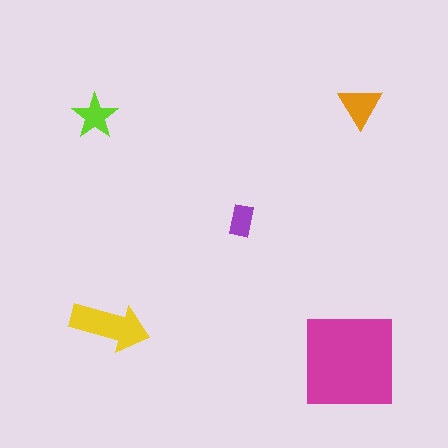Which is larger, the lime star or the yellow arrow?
The yellow arrow.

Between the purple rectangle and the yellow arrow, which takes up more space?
The yellow arrow.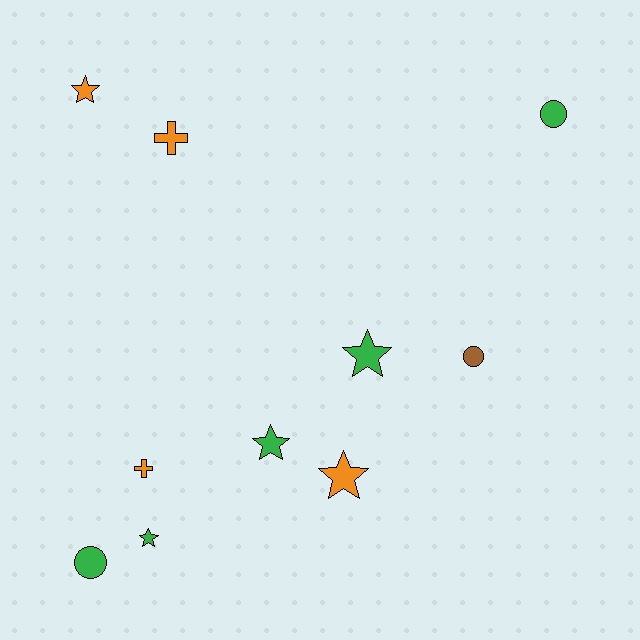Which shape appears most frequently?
Star, with 5 objects.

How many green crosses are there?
There are no green crosses.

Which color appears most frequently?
Green, with 5 objects.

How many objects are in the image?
There are 10 objects.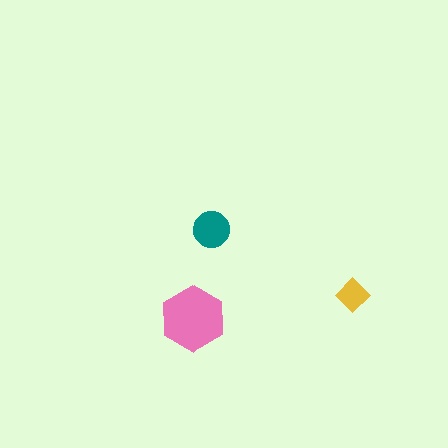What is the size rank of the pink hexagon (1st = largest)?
1st.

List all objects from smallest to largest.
The yellow diamond, the teal circle, the pink hexagon.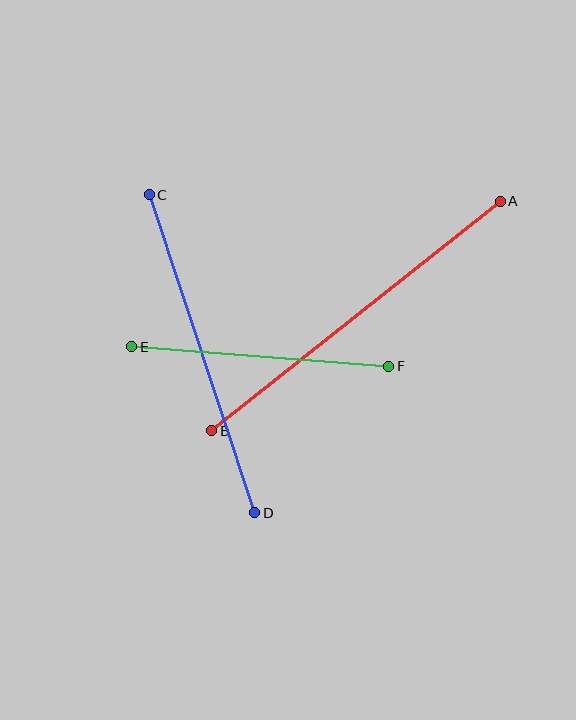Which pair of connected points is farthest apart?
Points A and B are farthest apart.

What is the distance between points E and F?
The distance is approximately 258 pixels.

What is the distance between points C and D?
The distance is approximately 335 pixels.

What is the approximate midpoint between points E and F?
The midpoint is at approximately (260, 356) pixels.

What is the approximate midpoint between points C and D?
The midpoint is at approximately (202, 354) pixels.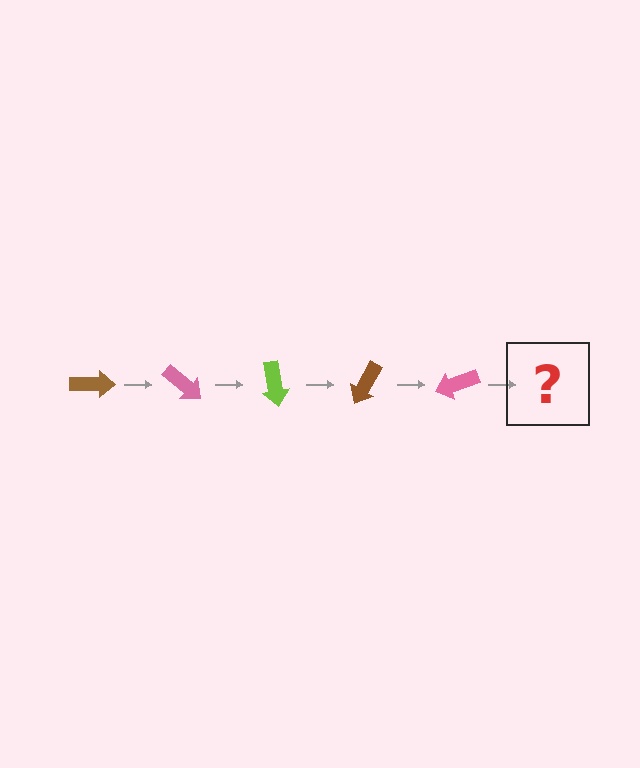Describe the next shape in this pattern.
It should be a lime arrow, rotated 200 degrees from the start.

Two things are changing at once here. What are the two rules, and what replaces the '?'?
The two rules are that it rotates 40 degrees each step and the color cycles through brown, pink, and lime. The '?' should be a lime arrow, rotated 200 degrees from the start.